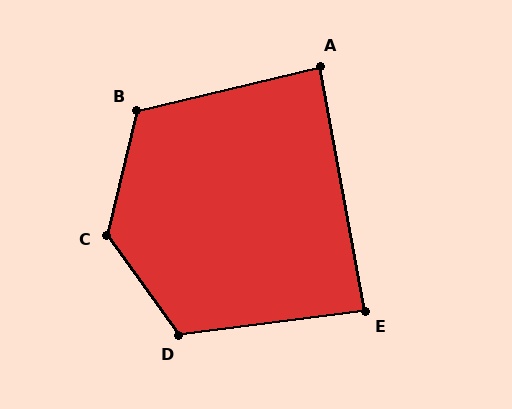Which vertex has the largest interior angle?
C, at approximately 131 degrees.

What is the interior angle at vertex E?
Approximately 87 degrees (approximately right).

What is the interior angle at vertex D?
Approximately 118 degrees (obtuse).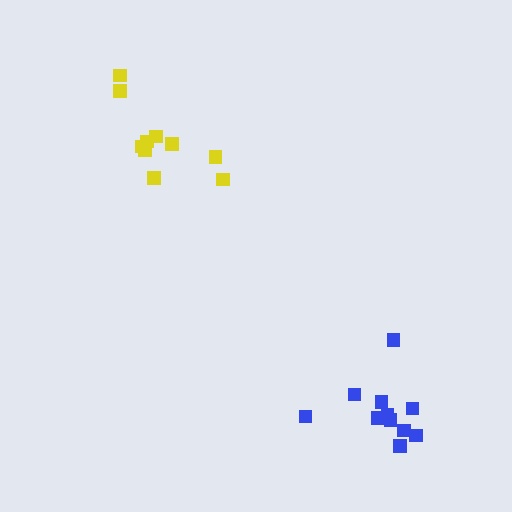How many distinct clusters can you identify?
There are 2 distinct clusters.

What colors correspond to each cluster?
The clusters are colored: yellow, blue.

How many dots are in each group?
Group 1: 10 dots, Group 2: 11 dots (21 total).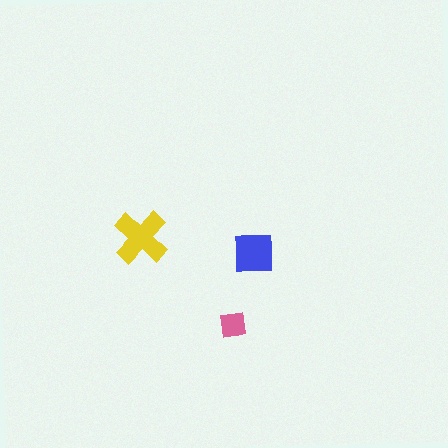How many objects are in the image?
There are 3 objects in the image.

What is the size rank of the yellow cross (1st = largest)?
1st.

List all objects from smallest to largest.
The pink square, the blue square, the yellow cross.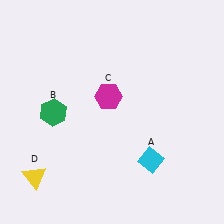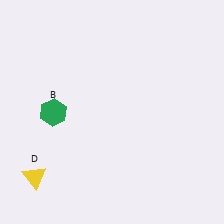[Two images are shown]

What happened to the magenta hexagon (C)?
The magenta hexagon (C) was removed in Image 2. It was in the top-left area of Image 1.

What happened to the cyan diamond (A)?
The cyan diamond (A) was removed in Image 2. It was in the bottom-right area of Image 1.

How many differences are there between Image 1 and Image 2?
There are 2 differences between the two images.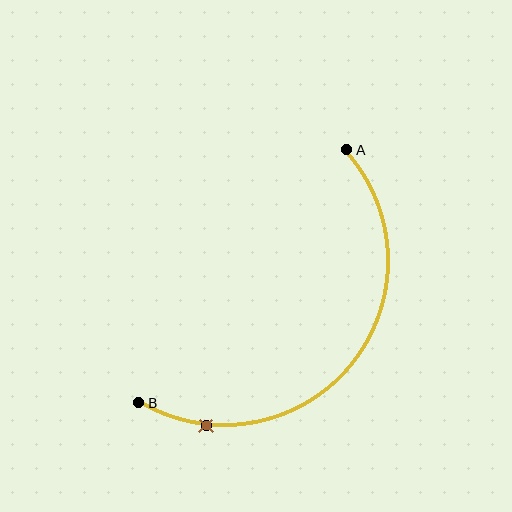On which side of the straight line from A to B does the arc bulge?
The arc bulges below and to the right of the straight line connecting A and B.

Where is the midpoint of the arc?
The arc midpoint is the point on the curve farthest from the straight line joining A and B. It sits below and to the right of that line.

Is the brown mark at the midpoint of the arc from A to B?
No. The brown mark lies on the arc but is closer to endpoint B. The arc midpoint would be at the point on the curve equidistant along the arc from both A and B.